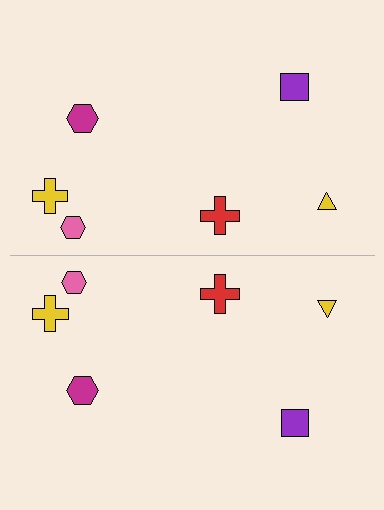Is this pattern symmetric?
Yes, this pattern has bilateral (reflection) symmetry.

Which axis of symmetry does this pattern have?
The pattern has a horizontal axis of symmetry running through the center of the image.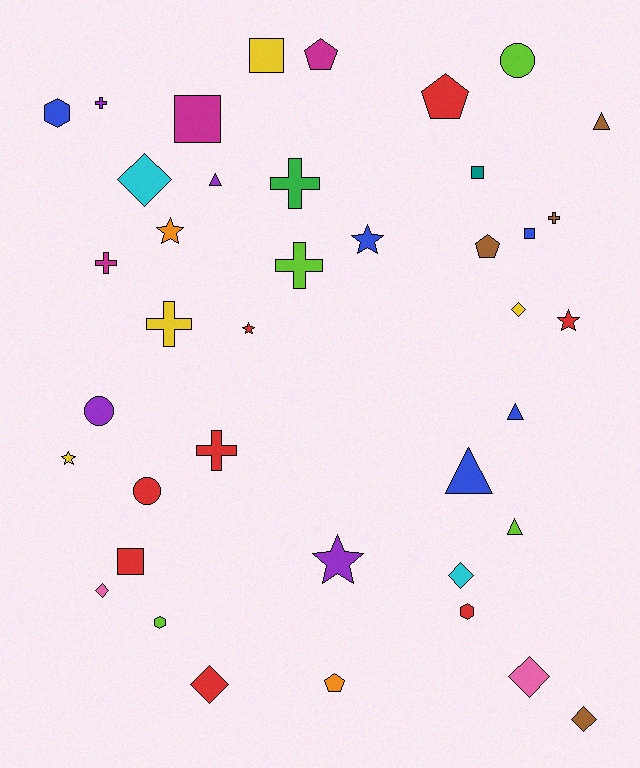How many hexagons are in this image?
There are 3 hexagons.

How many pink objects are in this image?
There are 2 pink objects.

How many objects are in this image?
There are 40 objects.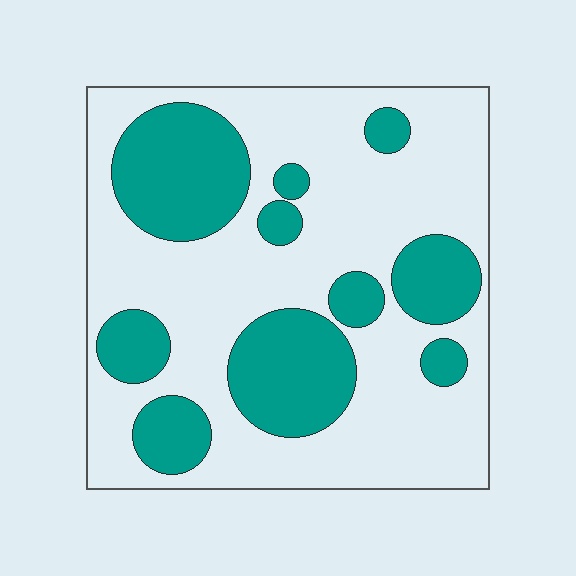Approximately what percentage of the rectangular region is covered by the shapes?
Approximately 35%.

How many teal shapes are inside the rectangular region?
10.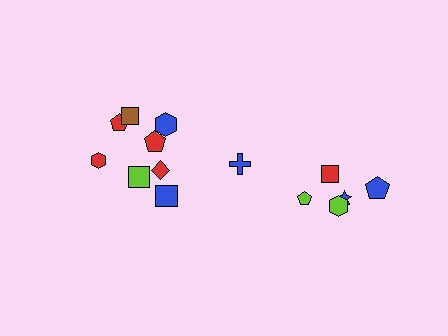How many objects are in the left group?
There are 8 objects.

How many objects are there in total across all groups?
There are 14 objects.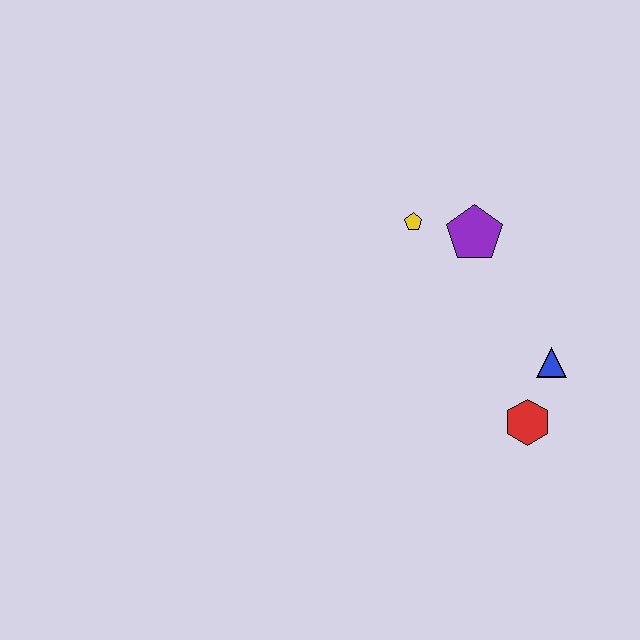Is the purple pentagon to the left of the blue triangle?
Yes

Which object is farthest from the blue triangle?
The yellow pentagon is farthest from the blue triangle.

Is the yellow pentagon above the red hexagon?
Yes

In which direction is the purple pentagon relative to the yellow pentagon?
The purple pentagon is to the right of the yellow pentagon.